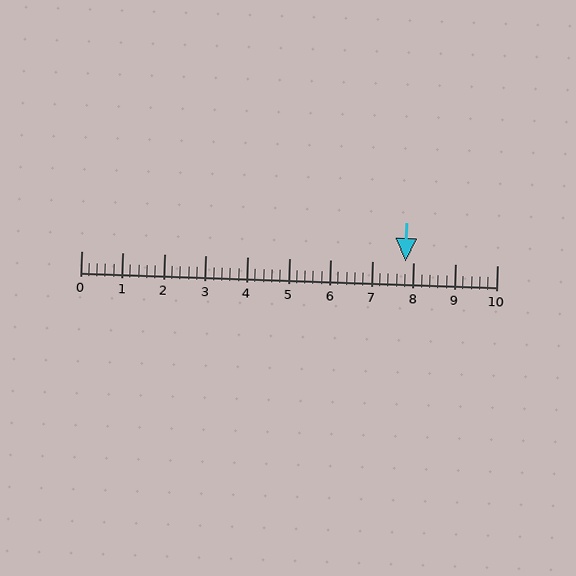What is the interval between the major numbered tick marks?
The major tick marks are spaced 1 units apart.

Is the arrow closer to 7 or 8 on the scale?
The arrow is closer to 8.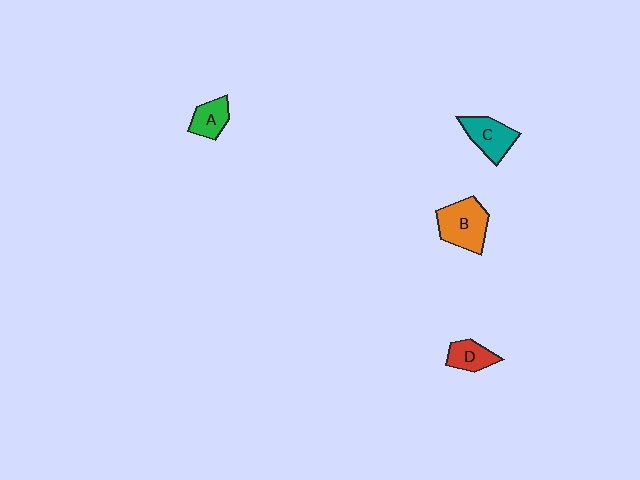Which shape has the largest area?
Shape B (orange).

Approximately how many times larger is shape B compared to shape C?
Approximately 1.3 times.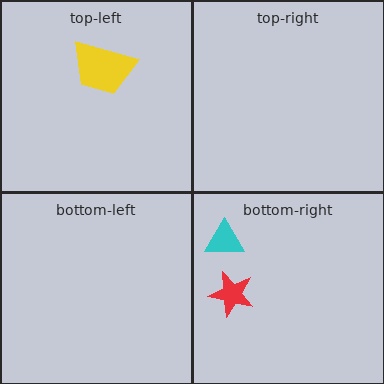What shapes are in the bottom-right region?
The cyan triangle, the red star.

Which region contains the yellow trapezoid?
The top-left region.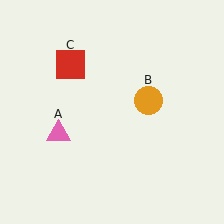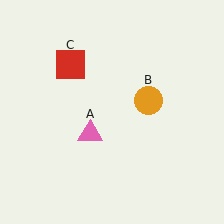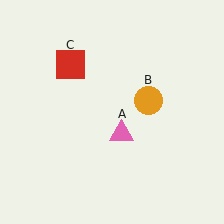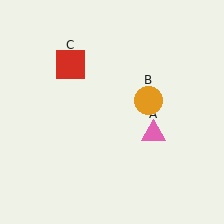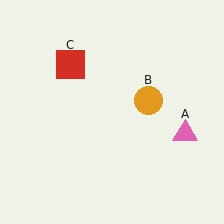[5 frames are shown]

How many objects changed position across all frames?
1 object changed position: pink triangle (object A).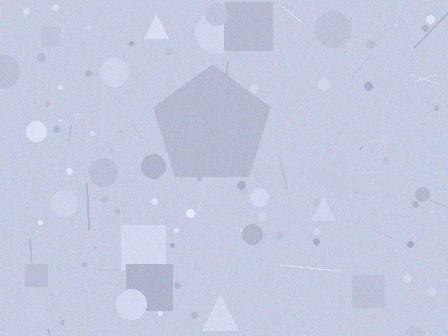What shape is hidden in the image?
A pentagon is hidden in the image.